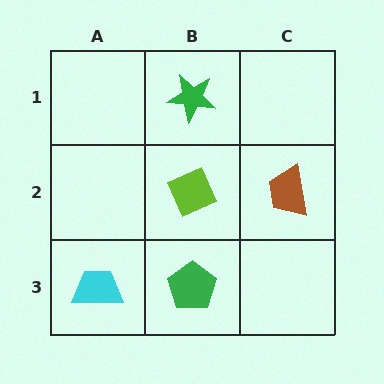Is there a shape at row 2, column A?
No, that cell is empty.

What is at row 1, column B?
A green star.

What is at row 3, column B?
A green pentagon.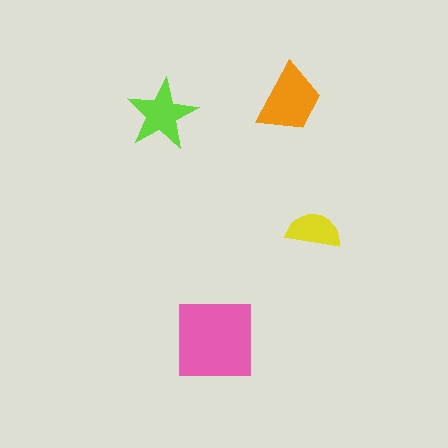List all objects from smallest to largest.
The yellow semicircle, the lime star, the orange trapezoid, the pink square.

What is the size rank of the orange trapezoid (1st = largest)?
2nd.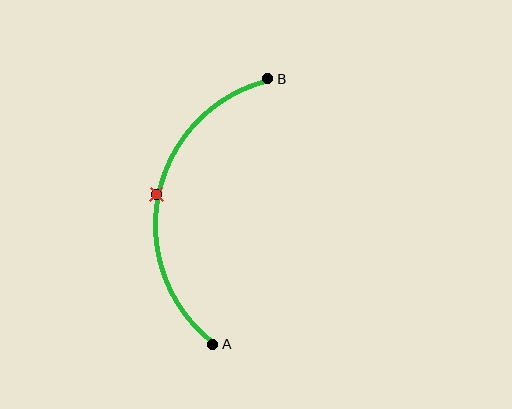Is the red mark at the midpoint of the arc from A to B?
Yes. The red mark lies on the arc at equal arc-length from both A and B — it is the arc midpoint.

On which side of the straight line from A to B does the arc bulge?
The arc bulges to the left of the straight line connecting A and B.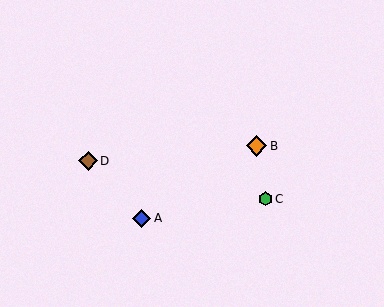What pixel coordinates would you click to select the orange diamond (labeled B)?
Click at (256, 146) to select the orange diamond B.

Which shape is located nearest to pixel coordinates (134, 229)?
The blue diamond (labeled A) at (142, 218) is nearest to that location.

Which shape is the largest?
The orange diamond (labeled B) is the largest.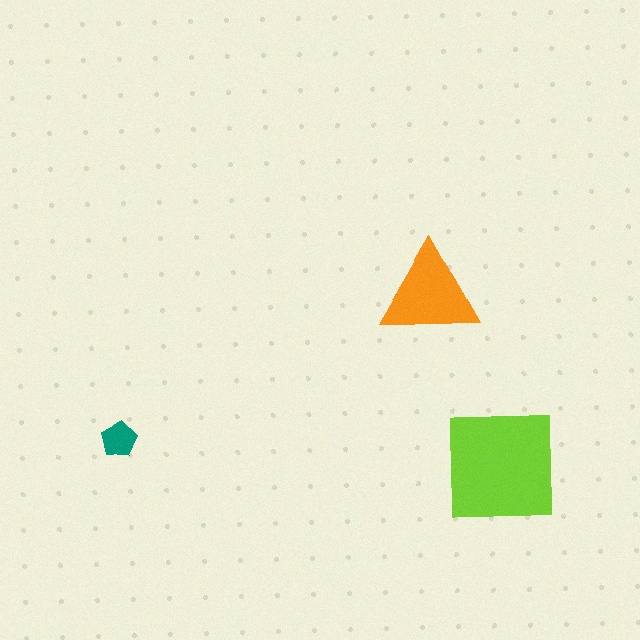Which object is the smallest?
The teal pentagon.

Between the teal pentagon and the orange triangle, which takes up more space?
The orange triangle.